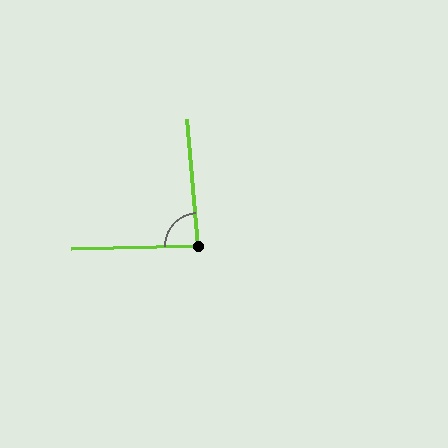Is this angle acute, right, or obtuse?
It is approximately a right angle.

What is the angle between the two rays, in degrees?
Approximately 86 degrees.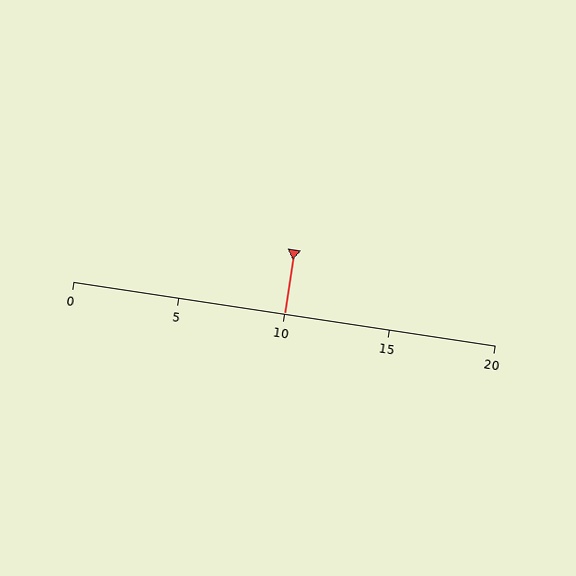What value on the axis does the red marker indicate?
The marker indicates approximately 10.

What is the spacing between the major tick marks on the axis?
The major ticks are spaced 5 apart.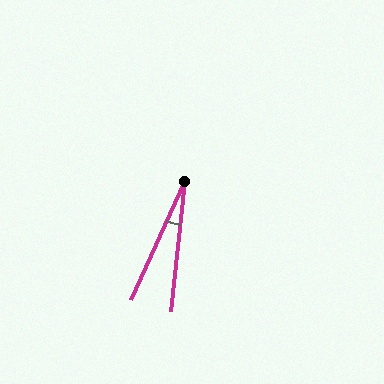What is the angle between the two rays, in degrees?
Approximately 18 degrees.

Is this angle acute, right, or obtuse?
It is acute.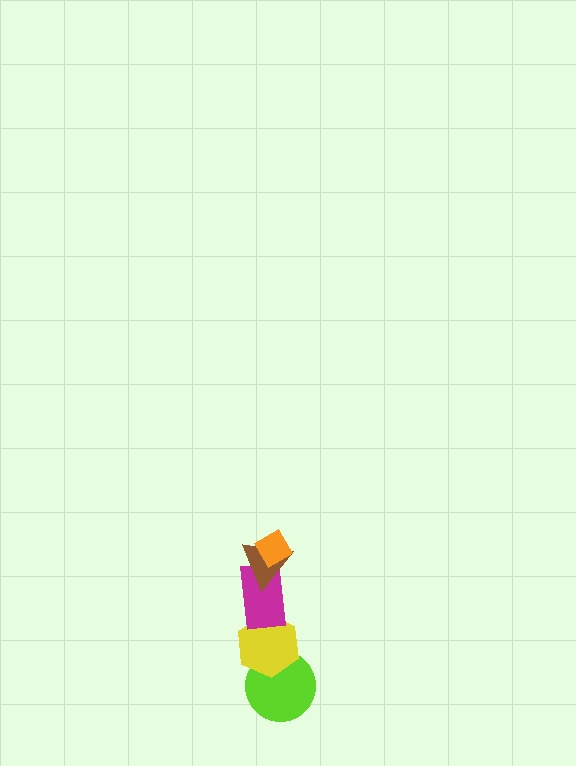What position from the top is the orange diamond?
The orange diamond is 1st from the top.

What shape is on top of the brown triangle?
The orange diamond is on top of the brown triangle.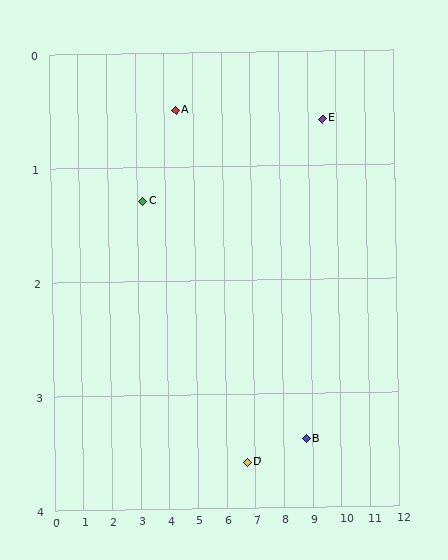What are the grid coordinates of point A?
Point A is at approximately (4.4, 0.5).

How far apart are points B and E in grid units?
Points B and E are about 2.9 grid units apart.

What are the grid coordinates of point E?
Point E is at approximately (9.5, 0.6).